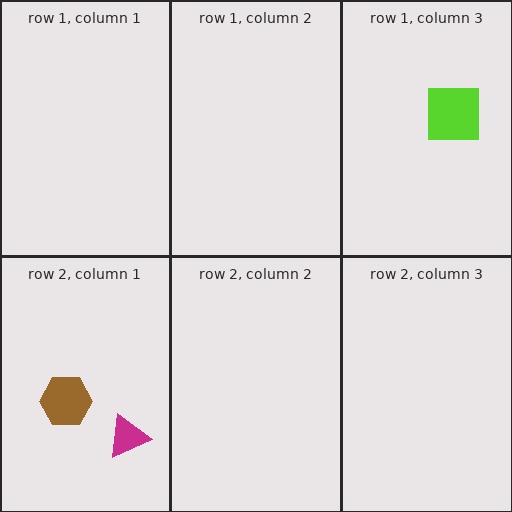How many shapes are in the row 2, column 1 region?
2.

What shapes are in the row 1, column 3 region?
The lime square.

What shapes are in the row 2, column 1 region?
The brown hexagon, the magenta triangle.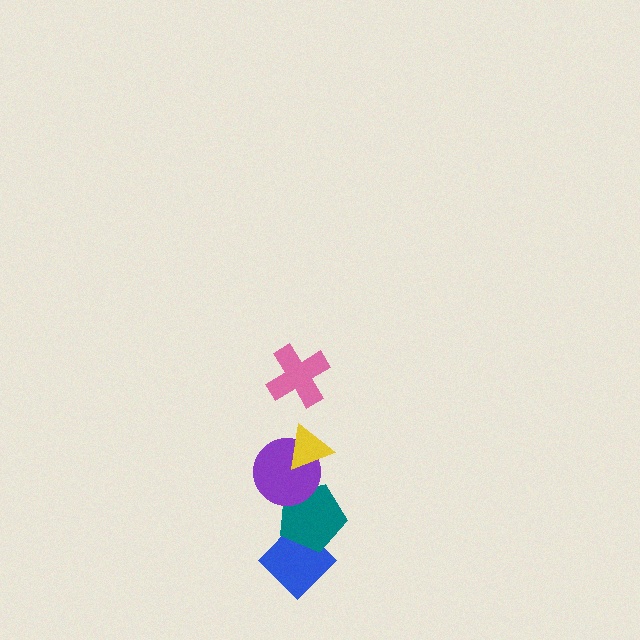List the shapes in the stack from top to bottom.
From top to bottom: the pink cross, the yellow triangle, the purple circle, the teal pentagon, the blue diamond.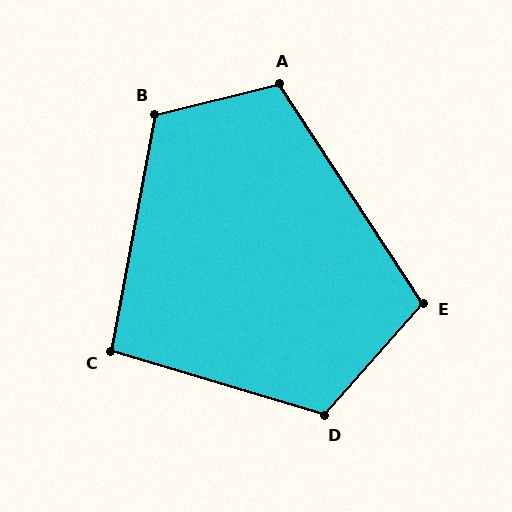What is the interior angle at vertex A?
Approximately 109 degrees (obtuse).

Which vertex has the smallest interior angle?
C, at approximately 96 degrees.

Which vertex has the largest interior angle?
D, at approximately 115 degrees.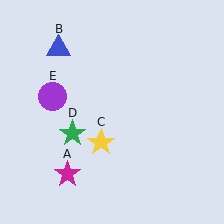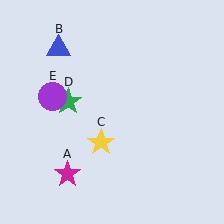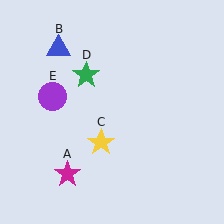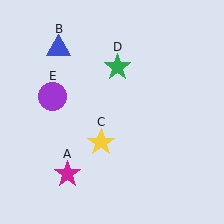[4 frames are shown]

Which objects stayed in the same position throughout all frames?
Magenta star (object A) and blue triangle (object B) and yellow star (object C) and purple circle (object E) remained stationary.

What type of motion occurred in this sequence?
The green star (object D) rotated clockwise around the center of the scene.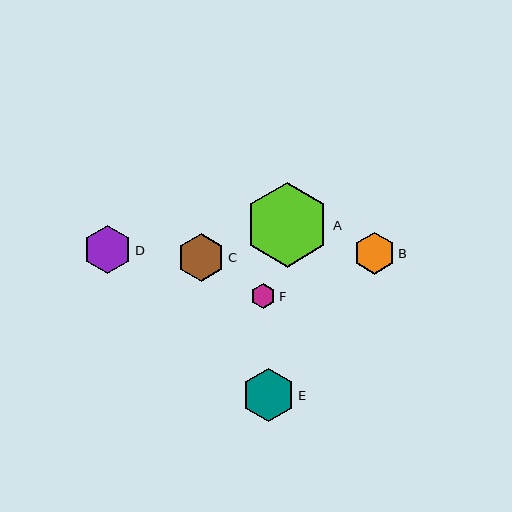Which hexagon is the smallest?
Hexagon F is the smallest with a size of approximately 25 pixels.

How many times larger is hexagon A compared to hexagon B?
Hexagon A is approximately 2.0 times the size of hexagon B.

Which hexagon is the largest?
Hexagon A is the largest with a size of approximately 85 pixels.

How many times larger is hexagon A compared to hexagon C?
Hexagon A is approximately 1.8 times the size of hexagon C.